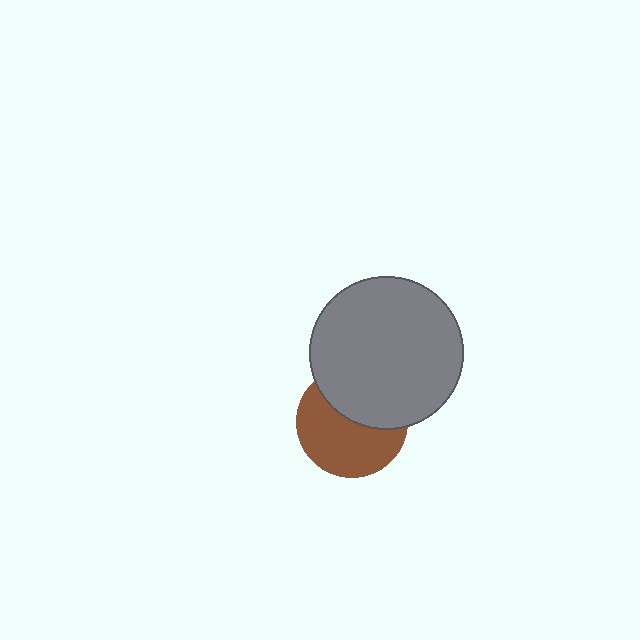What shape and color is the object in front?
The object in front is a gray circle.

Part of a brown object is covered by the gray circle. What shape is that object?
It is a circle.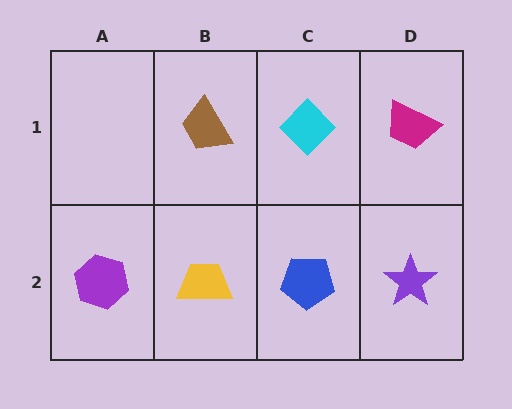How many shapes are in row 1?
3 shapes.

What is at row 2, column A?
A purple hexagon.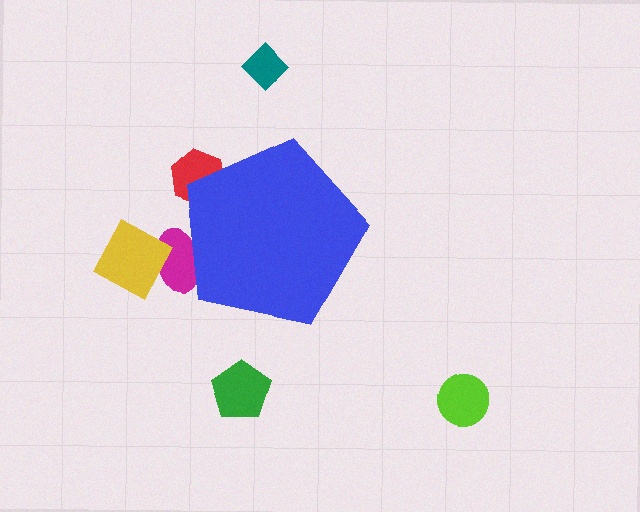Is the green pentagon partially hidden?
No, the green pentagon is fully visible.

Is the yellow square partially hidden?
No, the yellow square is fully visible.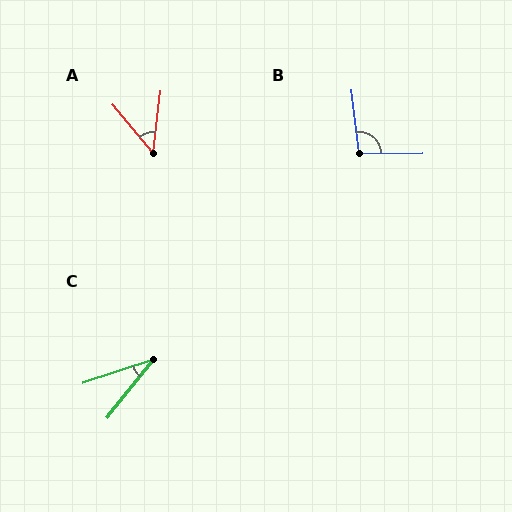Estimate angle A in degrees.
Approximately 47 degrees.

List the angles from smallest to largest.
C (33°), A (47°), B (96°).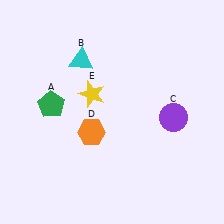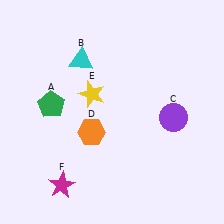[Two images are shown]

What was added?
A magenta star (F) was added in Image 2.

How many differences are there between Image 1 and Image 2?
There is 1 difference between the two images.